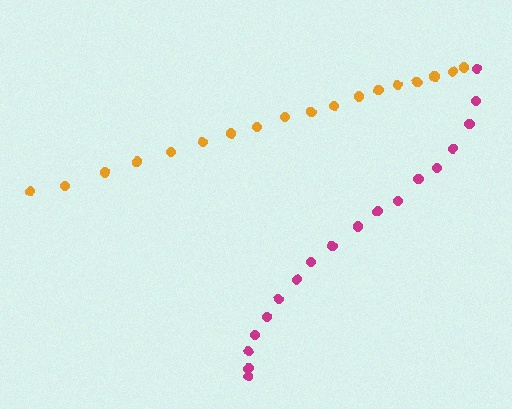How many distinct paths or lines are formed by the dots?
There are 2 distinct paths.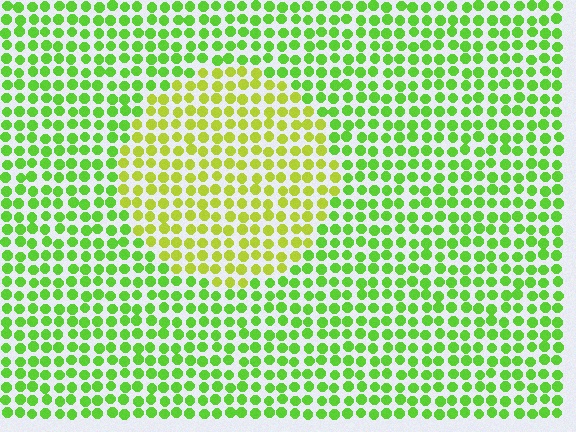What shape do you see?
I see a circle.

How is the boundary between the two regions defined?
The boundary is defined purely by a slight shift in hue (about 33 degrees). Spacing, size, and orientation are identical on both sides.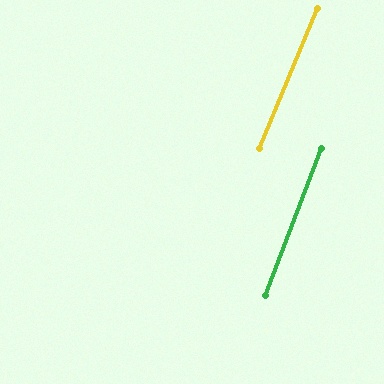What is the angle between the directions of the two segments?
Approximately 2 degrees.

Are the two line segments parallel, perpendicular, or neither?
Parallel — their directions differ by only 2.0°.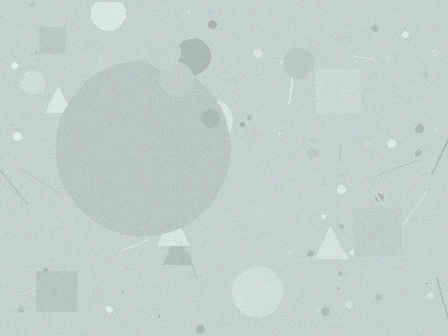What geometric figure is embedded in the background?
A circle is embedded in the background.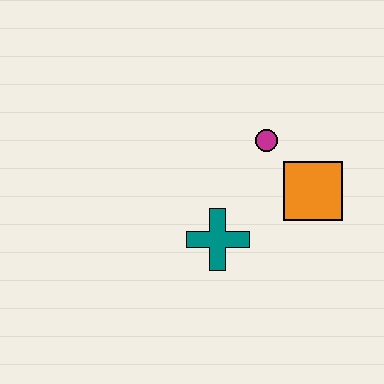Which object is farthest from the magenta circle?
The teal cross is farthest from the magenta circle.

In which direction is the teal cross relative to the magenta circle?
The teal cross is below the magenta circle.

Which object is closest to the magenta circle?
The orange square is closest to the magenta circle.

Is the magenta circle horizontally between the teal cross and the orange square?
Yes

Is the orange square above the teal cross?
Yes